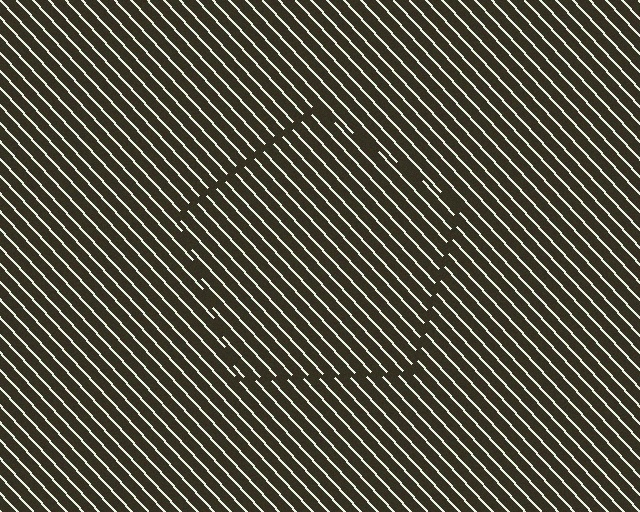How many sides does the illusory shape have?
5 sides — the line-ends trace a pentagon.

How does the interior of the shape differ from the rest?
The interior of the shape contains the same grating, shifted by half a period — the contour is defined by the phase discontinuity where line-ends from the inner and outer gratings abut.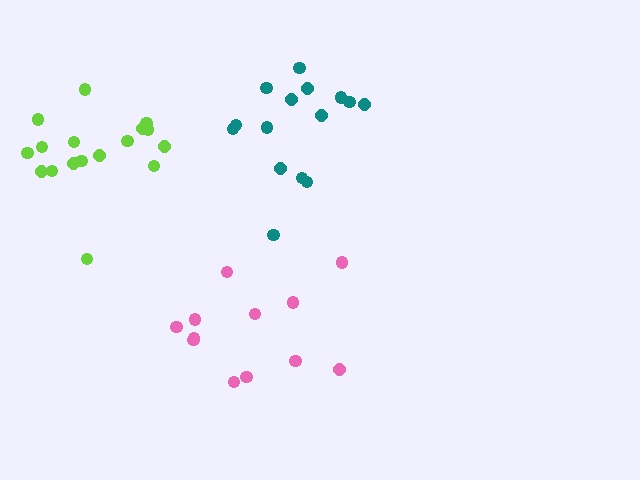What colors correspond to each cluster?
The clusters are colored: pink, lime, teal.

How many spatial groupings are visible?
There are 3 spatial groupings.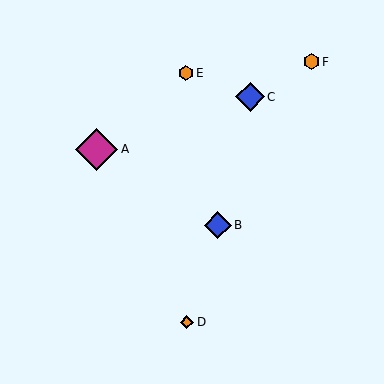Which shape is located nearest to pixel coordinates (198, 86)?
The orange hexagon (labeled E) at (186, 73) is nearest to that location.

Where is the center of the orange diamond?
The center of the orange diamond is at (187, 322).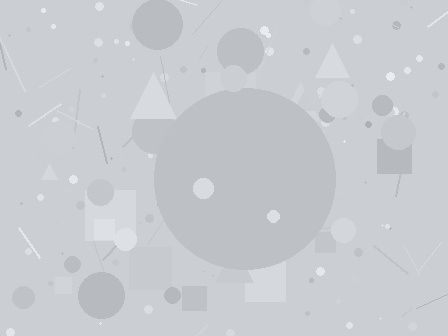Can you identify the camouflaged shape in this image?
The camouflaged shape is a circle.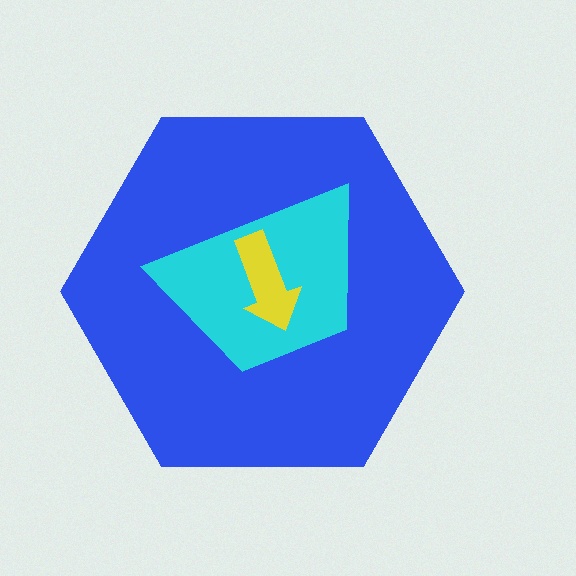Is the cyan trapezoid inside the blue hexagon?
Yes.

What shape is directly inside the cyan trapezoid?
The yellow arrow.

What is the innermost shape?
The yellow arrow.